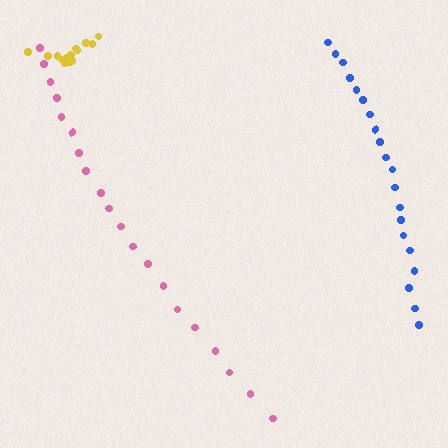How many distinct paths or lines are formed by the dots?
There are 3 distinct paths.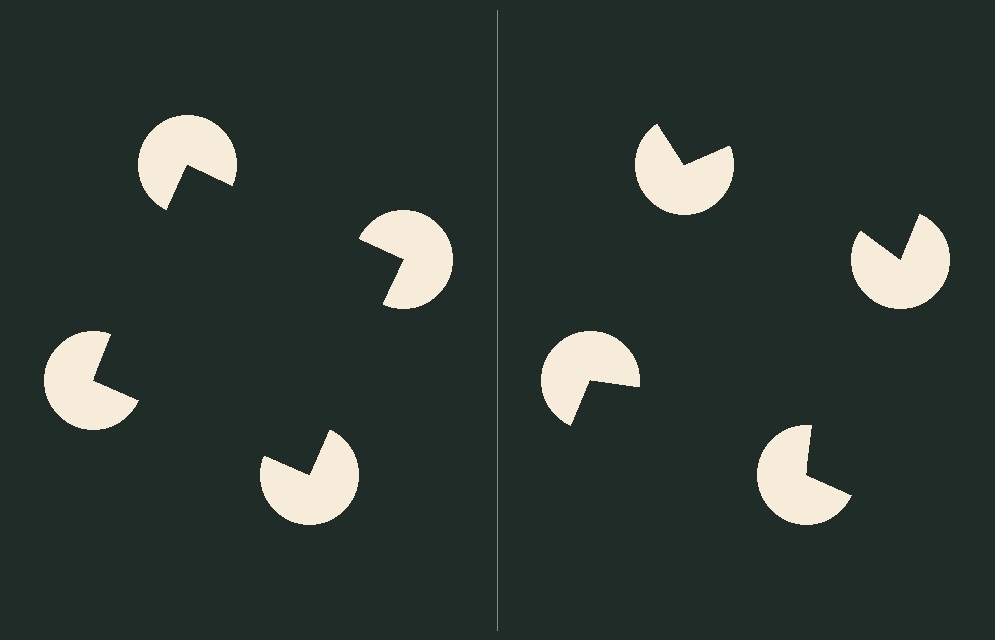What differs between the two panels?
The pac-man discs are positioned identically on both sides; only the wedge orientations differ. On the left they align to a square; on the right they are misaligned.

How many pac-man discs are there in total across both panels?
8 — 4 on each side.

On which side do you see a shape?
An illusory square appears on the left side. On the right side the wedge cuts are rotated, so no coherent shape forms.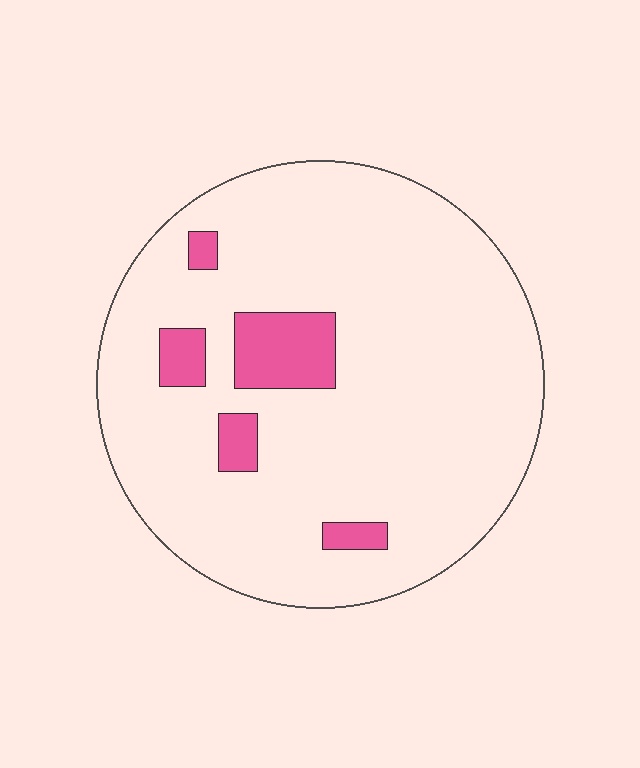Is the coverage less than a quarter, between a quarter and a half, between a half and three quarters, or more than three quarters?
Less than a quarter.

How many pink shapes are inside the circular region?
5.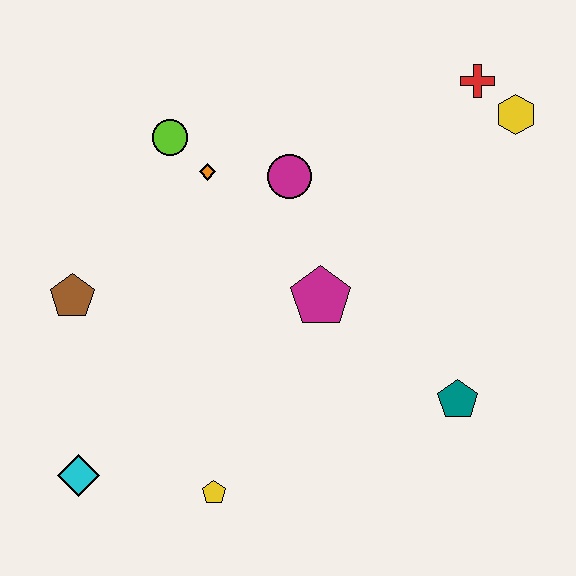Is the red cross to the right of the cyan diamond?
Yes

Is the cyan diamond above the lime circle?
No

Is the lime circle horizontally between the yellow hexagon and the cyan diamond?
Yes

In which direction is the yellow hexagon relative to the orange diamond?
The yellow hexagon is to the right of the orange diamond.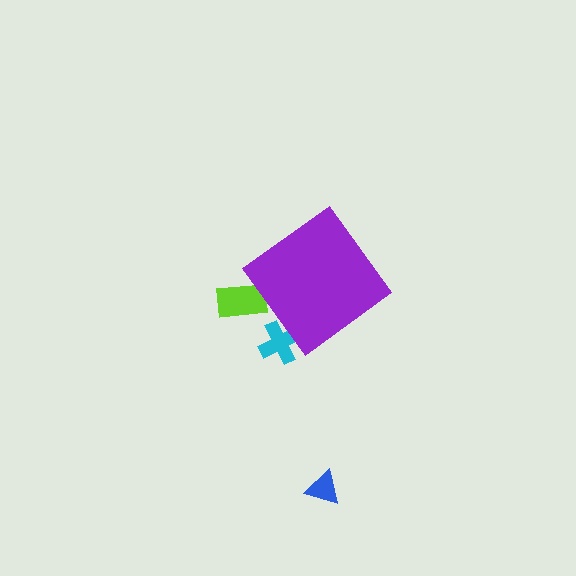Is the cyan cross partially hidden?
Yes, the cyan cross is partially hidden behind the purple diamond.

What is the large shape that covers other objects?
A purple diamond.